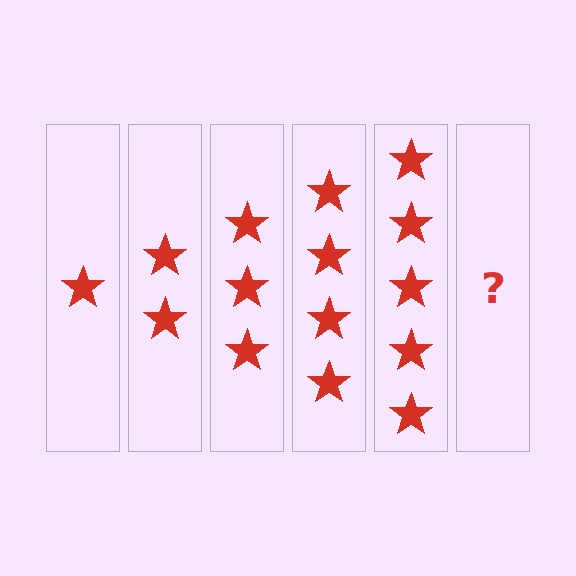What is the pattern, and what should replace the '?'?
The pattern is that each step adds one more star. The '?' should be 6 stars.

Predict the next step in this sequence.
The next step is 6 stars.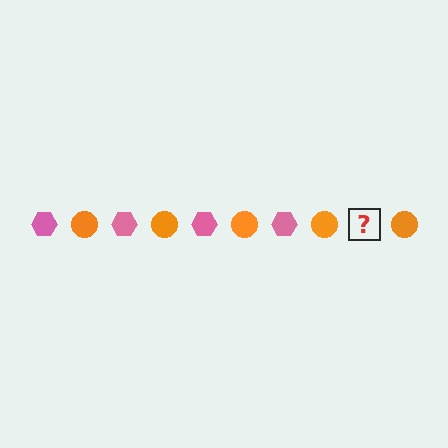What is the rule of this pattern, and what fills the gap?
The rule is that the pattern alternates between pink hexagon and orange circle. The gap should be filled with a pink hexagon.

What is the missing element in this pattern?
The missing element is a pink hexagon.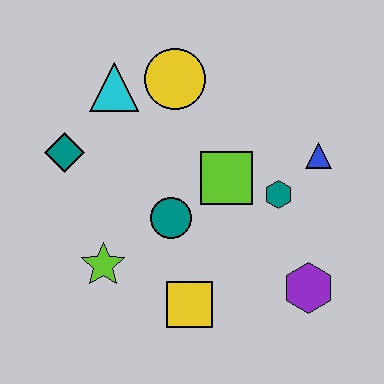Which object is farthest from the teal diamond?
The purple hexagon is farthest from the teal diamond.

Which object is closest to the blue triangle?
The teal hexagon is closest to the blue triangle.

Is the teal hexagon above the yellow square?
Yes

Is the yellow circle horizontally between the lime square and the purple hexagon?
No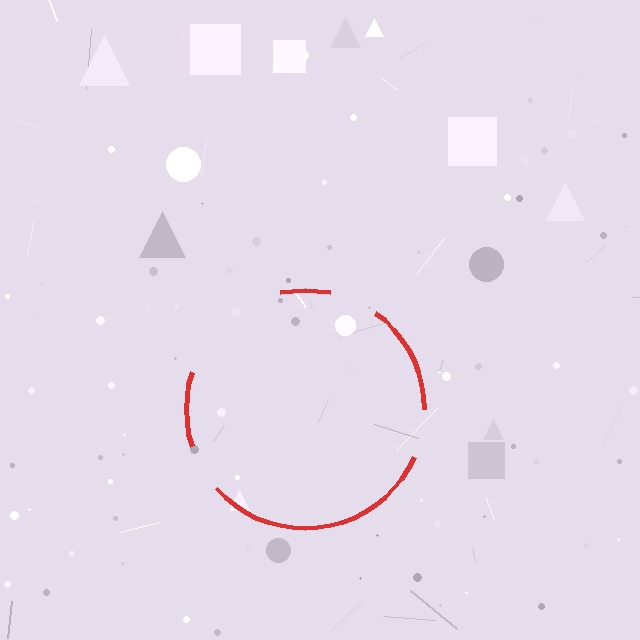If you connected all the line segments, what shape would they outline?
They would outline a circle.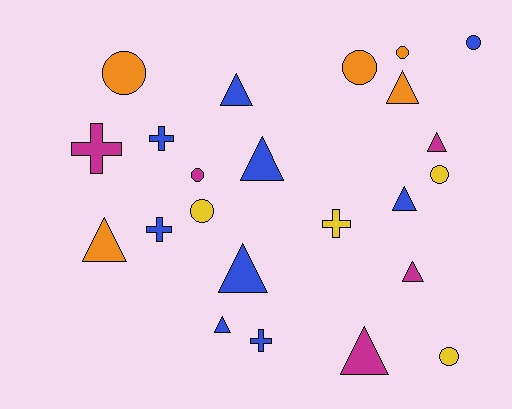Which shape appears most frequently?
Triangle, with 10 objects.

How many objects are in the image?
There are 23 objects.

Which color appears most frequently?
Blue, with 9 objects.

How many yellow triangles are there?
There are no yellow triangles.